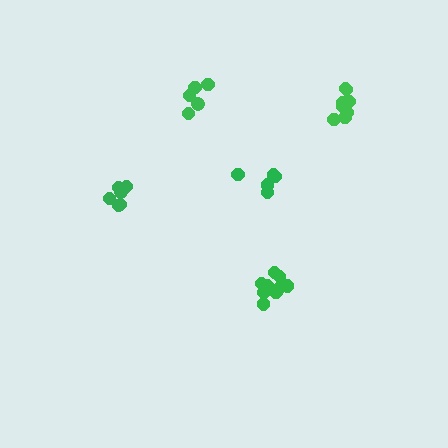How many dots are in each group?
Group 1: 9 dots, Group 2: 11 dots, Group 3: 6 dots, Group 4: 5 dots, Group 5: 5 dots (36 total).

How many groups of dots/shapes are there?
There are 5 groups.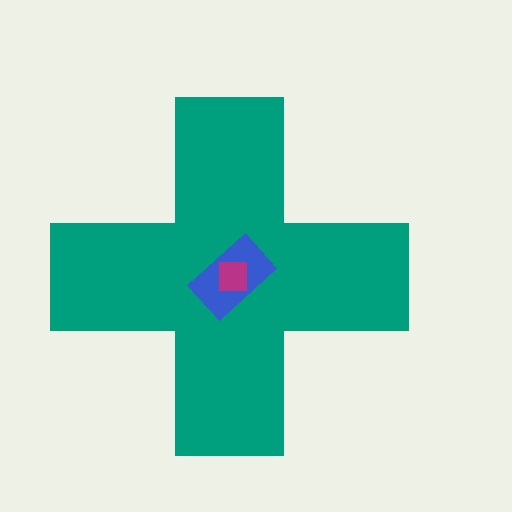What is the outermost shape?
The teal cross.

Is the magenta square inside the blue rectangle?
Yes.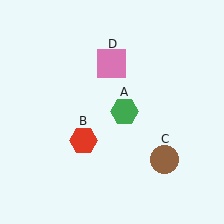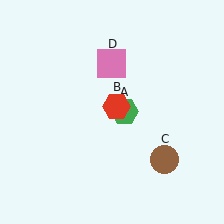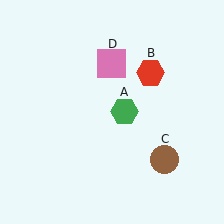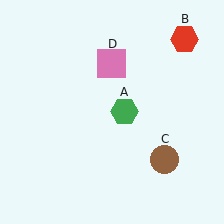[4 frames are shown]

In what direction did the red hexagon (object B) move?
The red hexagon (object B) moved up and to the right.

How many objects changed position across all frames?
1 object changed position: red hexagon (object B).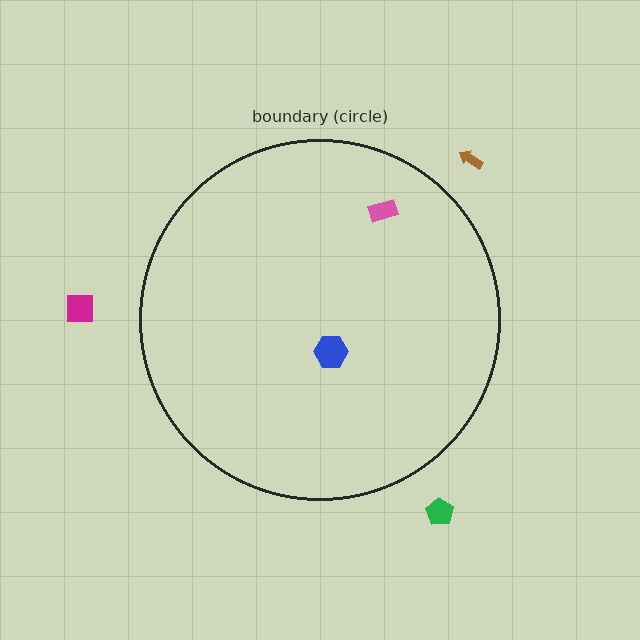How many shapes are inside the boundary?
2 inside, 3 outside.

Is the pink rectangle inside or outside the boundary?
Inside.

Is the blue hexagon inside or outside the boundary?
Inside.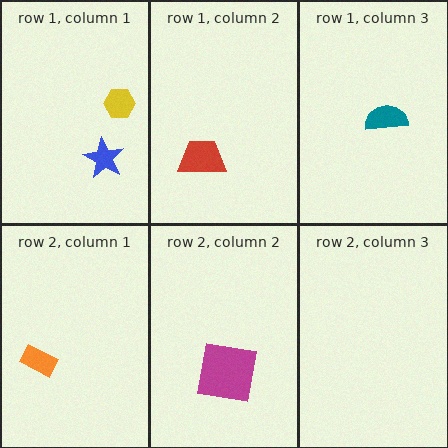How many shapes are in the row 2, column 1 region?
1.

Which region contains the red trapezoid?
The row 1, column 2 region.